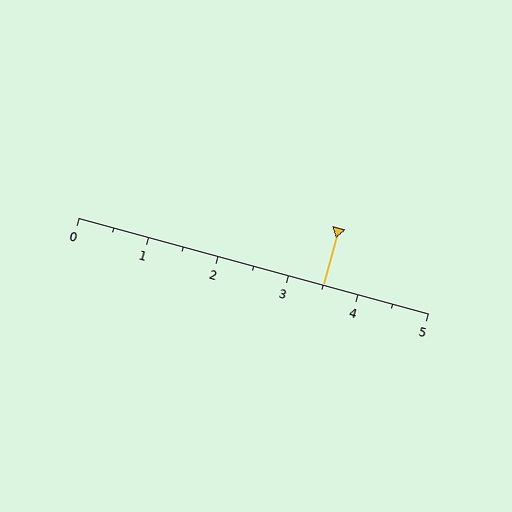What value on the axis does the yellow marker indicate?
The marker indicates approximately 3.5.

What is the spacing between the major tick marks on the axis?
The major ticks are spaced 1 apart.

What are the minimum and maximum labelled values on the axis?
The axis runs from 0 to 5.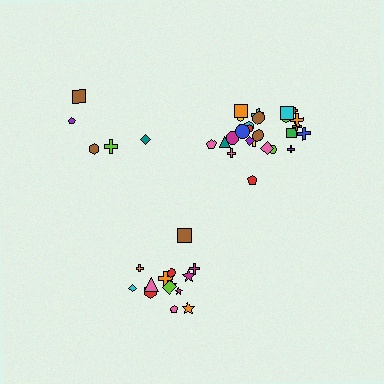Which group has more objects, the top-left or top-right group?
The top-right group.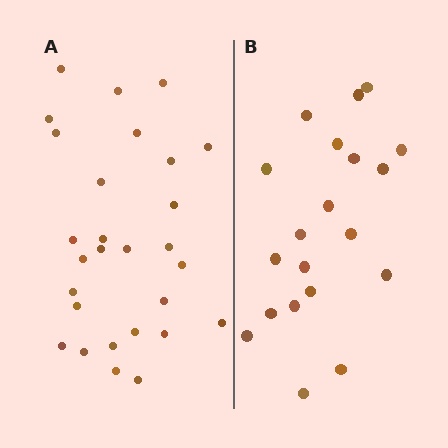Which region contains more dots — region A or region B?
Region A (the left region) has more dots.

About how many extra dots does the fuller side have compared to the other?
Region A has roughly 8 or so more dots than region B.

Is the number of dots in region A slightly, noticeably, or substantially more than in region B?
Region A has noticeably more, but not dramatically so. The ratio is roughly 1.4 to 1.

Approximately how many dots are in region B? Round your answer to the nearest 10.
About 20 dots.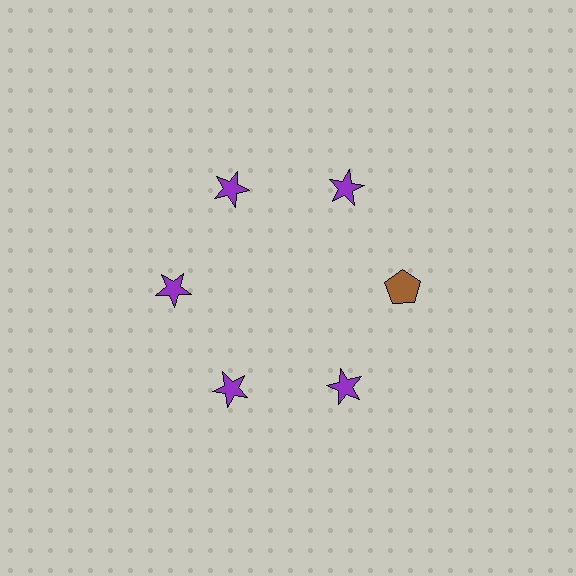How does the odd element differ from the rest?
It differs in both color (brown instead of purple) and shape (pentagon instead of star).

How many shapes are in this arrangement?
There are 6 shapes arranged in a ring pattern.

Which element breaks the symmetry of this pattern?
The brown pentagon at roughly the 3 o'clock position breaks the symmetry. All other shapes are purple stars.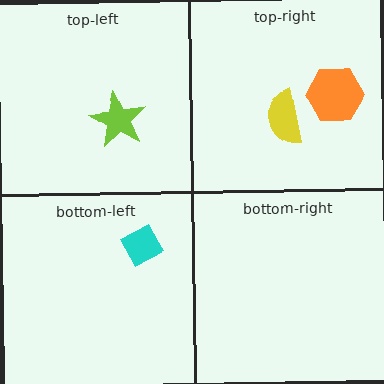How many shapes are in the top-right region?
2.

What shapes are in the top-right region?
The yellow semicircle, the orange hexagon.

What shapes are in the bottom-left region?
The cyan diamond.